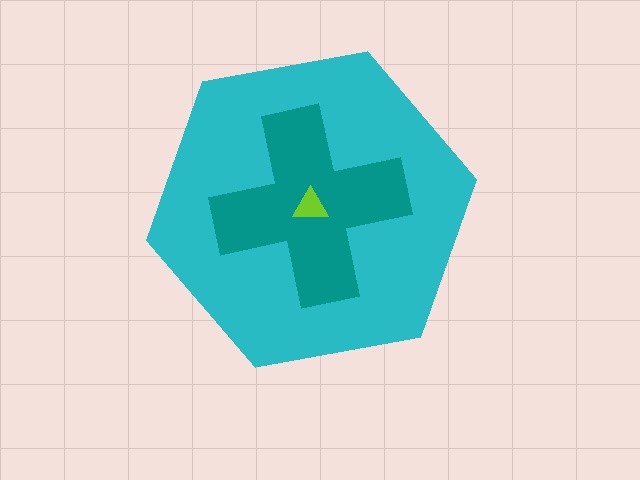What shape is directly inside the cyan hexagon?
The teal cross.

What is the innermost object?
The lime triangle.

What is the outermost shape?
The cyan hexagon.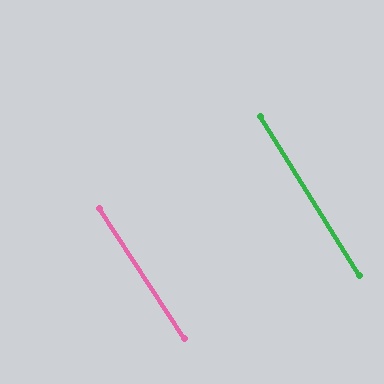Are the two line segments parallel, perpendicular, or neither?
Parallel — their directions differ by only 1.4°.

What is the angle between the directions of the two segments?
Approximately 1 degree.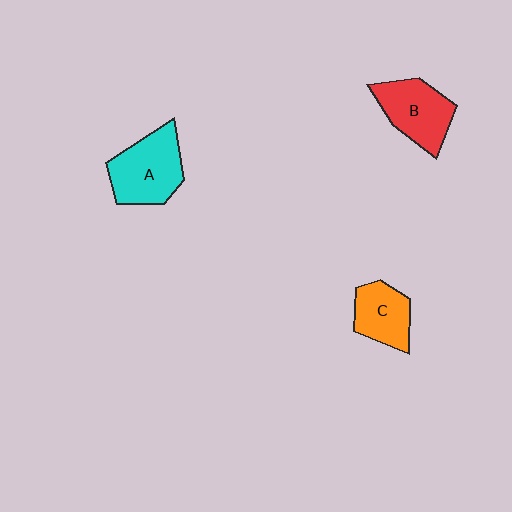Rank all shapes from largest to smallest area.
From largest to smallest: A (cyan), B (red), C (orange).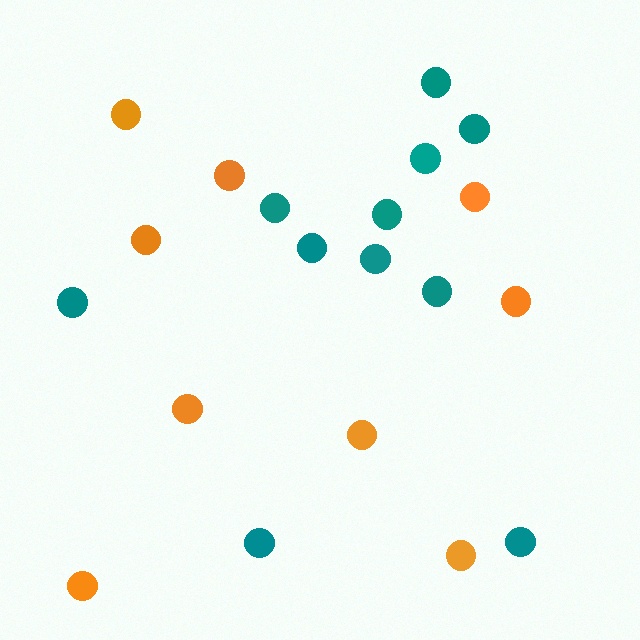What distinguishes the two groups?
There are 2 groups: one group of orange circles (9) and one group of teal circles (11).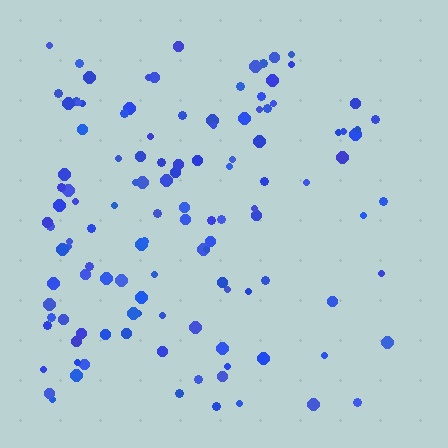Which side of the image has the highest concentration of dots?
The left.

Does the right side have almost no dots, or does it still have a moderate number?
Still a moderate number, just noticeably fewer than the left.